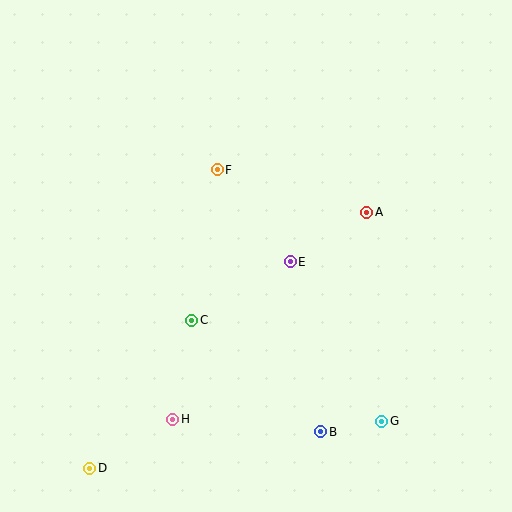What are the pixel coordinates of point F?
Point F is at (217, 170).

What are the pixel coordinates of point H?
Point H is at (173, 419).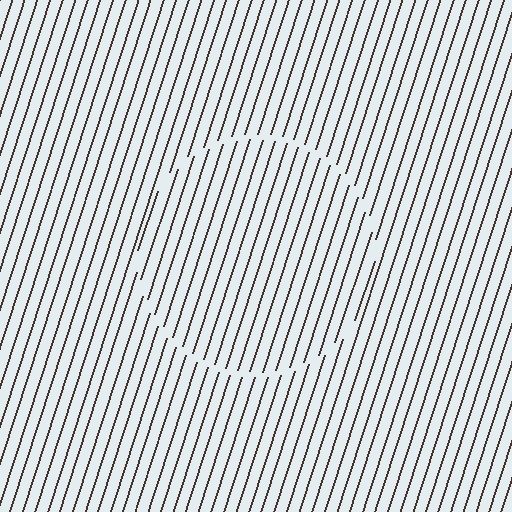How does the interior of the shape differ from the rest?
The interior of the shape contains the same grating, shifted by half a period — the contour is defined by the phase discontinuity where line-ends from the inner and outer gratings abut.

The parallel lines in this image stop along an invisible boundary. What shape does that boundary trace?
An illusory circle. The interior of the shape contains the same grating, shifted by half a period — the contour is defined by the phase discontinuity where line-ends from the inner and outer gratings abut.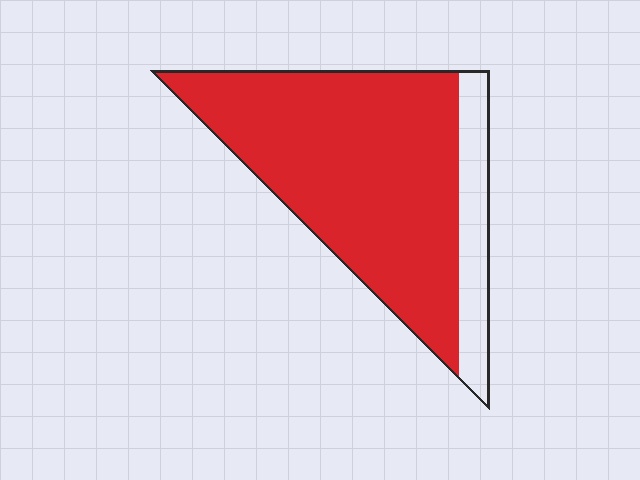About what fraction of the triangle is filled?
About five sixths (5/6).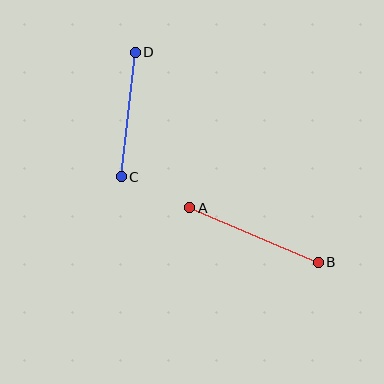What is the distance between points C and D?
The distance is approximately 125 pixels.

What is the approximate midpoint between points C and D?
The midpoint is at approximately (128, 114) pixels.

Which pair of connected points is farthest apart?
Points A and B are farthest apart.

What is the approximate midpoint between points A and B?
The midpoint is at approximately (254, 235) pixels.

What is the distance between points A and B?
The distance is approximately 139 pixels.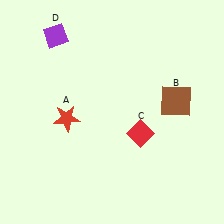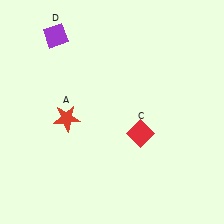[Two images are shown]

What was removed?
The brown square (B) was removed in Image 2.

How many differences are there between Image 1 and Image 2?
There is 1 difference between the two images.